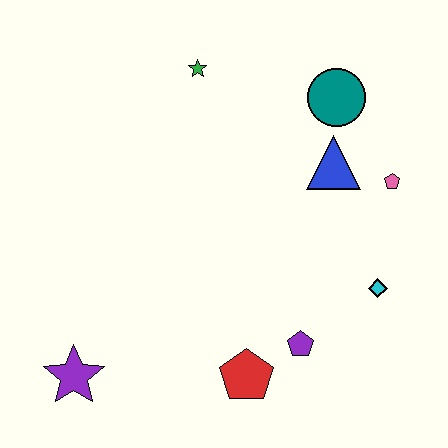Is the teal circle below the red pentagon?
No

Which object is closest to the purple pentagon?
The red pentagon is closest to the purple pentagon.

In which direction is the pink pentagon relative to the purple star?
The pink pentagon is to the right of the purple star.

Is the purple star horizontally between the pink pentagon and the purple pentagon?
No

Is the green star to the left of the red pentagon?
Yes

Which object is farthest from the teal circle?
The purple star is farthest from the teal circle.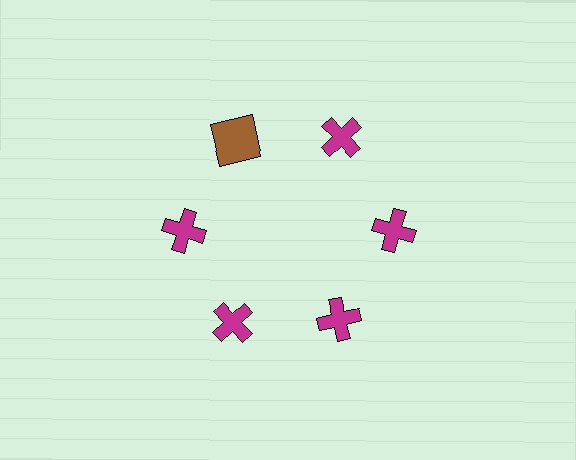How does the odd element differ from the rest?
It differs in both color (brown instead of magenta) and shape (square instead of cross).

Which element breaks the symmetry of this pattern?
The brown square at roughly the 11 o'clock position breaks the symmetry. All other shapes are magenta crosses.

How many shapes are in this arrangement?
There are 6 shapes arranged in a ring pattern.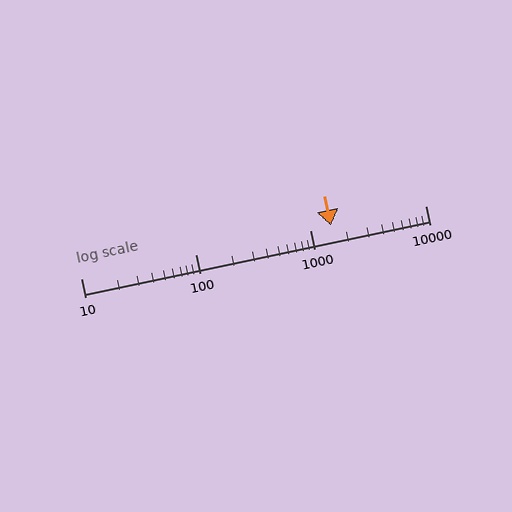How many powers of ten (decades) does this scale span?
The scale spans 3 decades, from 10 to 10000.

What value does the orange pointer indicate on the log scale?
The pointer indicates approximately 1500.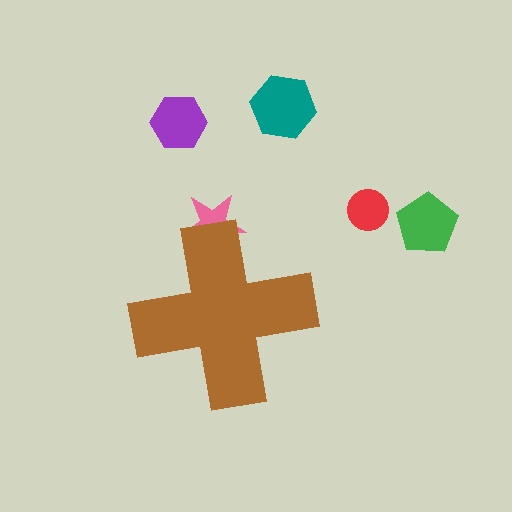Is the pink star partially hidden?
Yes, the pink star is partially hidden behind the brown cross.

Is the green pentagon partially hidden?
No, the green pentagon is fully visible.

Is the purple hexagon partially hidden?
No, the purple hexagon is fully visible.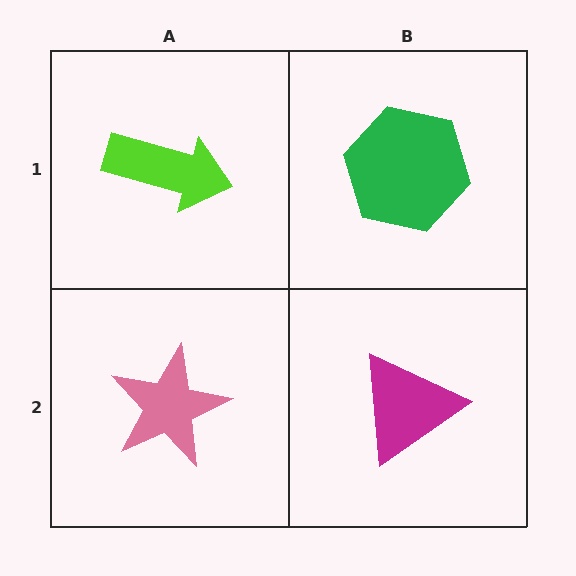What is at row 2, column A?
A pink star.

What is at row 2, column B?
A magenta triangle.